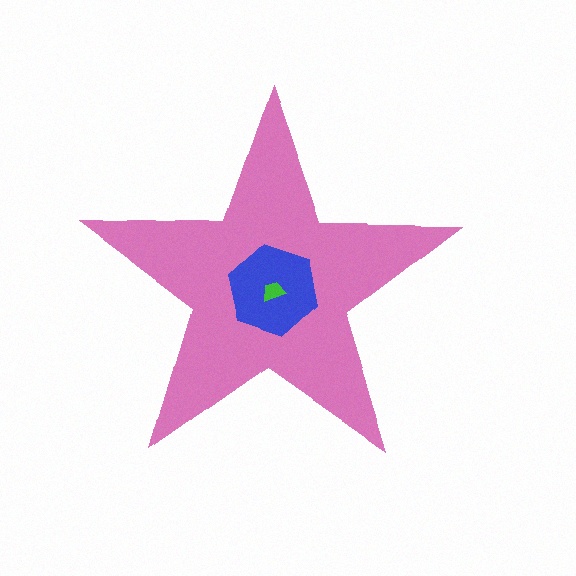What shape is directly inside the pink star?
The blue hexagon.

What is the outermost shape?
The pink star.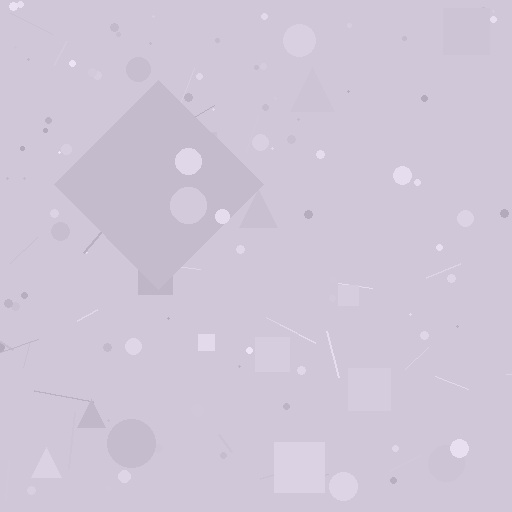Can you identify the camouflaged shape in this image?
The camouflaged shape is a diamond.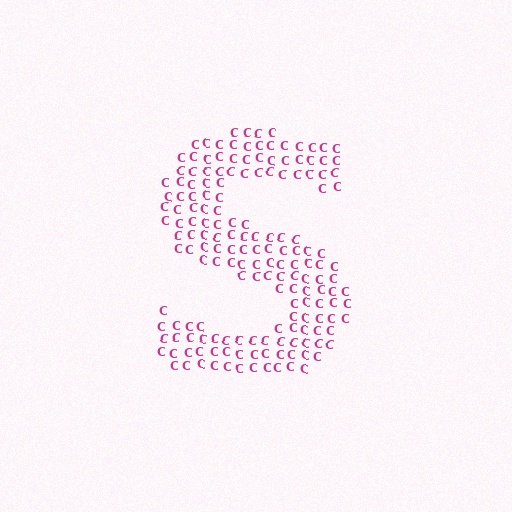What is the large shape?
The large shape is the letter S.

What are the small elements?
The small elements are letter C's.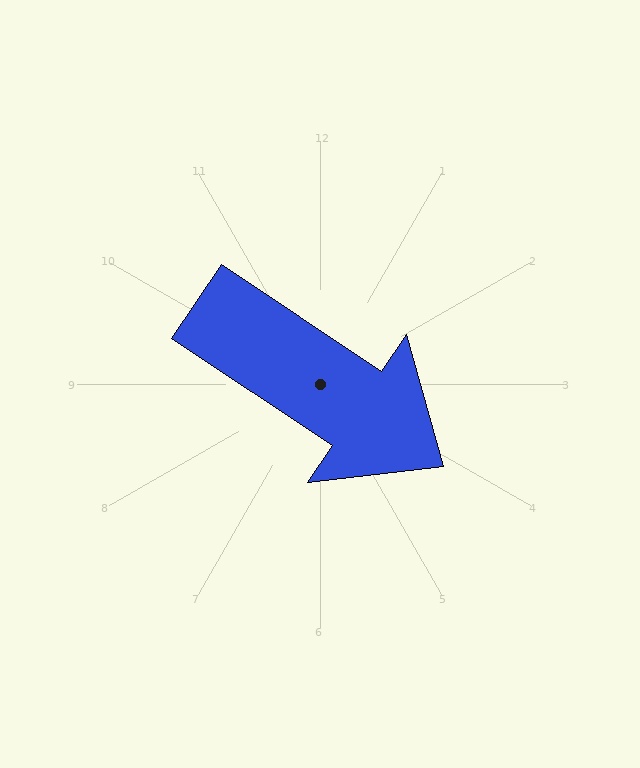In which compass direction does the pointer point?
Southeast.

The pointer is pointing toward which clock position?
Roughly 4 o'clock.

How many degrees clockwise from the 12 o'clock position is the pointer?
Approximately 124 degrees.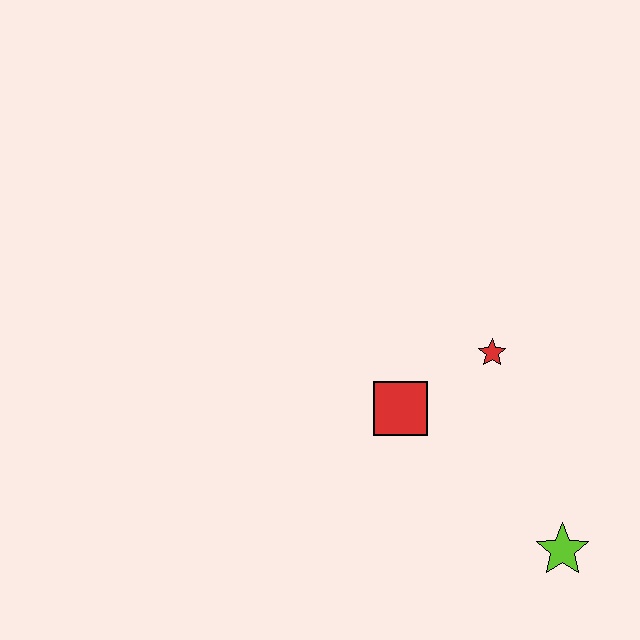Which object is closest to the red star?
The red square is closest to the red star.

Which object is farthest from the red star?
The lime star is farthest from the red star.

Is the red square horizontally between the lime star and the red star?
No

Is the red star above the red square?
Yes